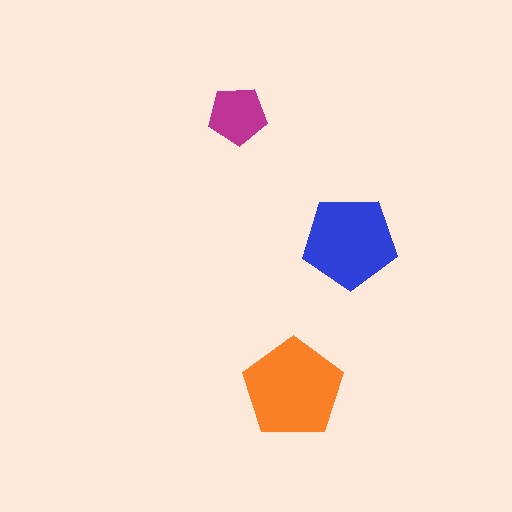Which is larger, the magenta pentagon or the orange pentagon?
The orange one.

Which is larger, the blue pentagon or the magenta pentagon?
The blue one.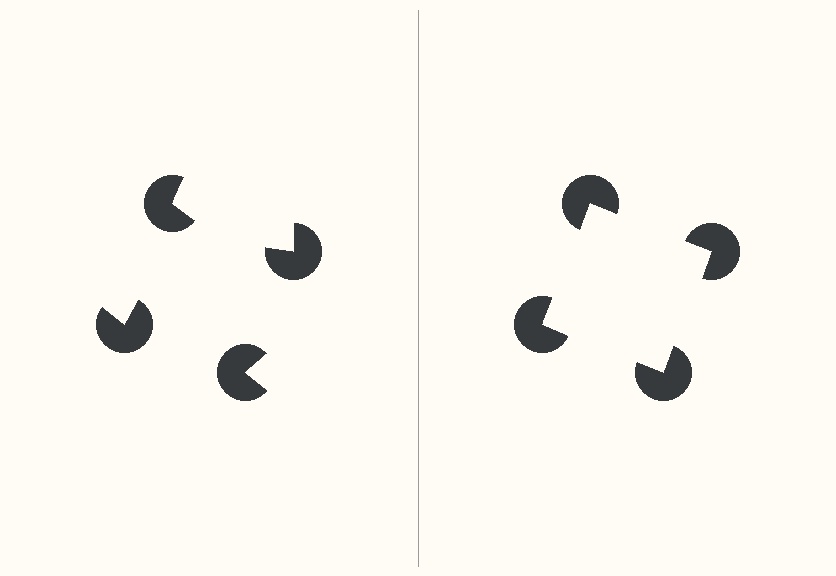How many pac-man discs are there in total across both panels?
8 — 4 on each side.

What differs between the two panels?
The pac-man discs are positioned identically on both sides; only the wedge orientations differ. On the right they align to a square; on the left they are misaligned.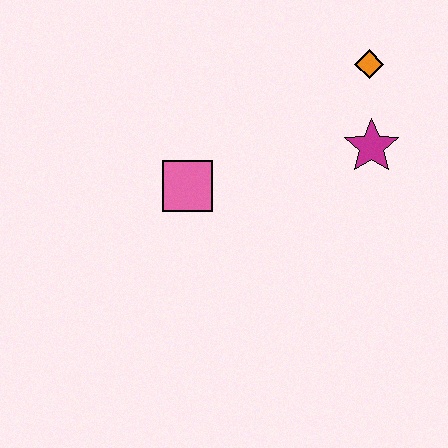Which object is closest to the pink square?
The magenta star is closest to the pink square.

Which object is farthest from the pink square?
The orange diamond is farthest from the pink square.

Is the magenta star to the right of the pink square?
Yes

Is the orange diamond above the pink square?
Yes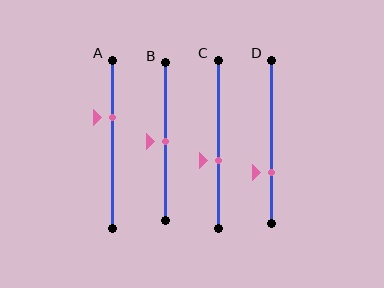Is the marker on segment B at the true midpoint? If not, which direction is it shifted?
Yes, the marker on segment B is at the true midpoint.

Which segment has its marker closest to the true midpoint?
Segment B has its marker closest to the true midpoint.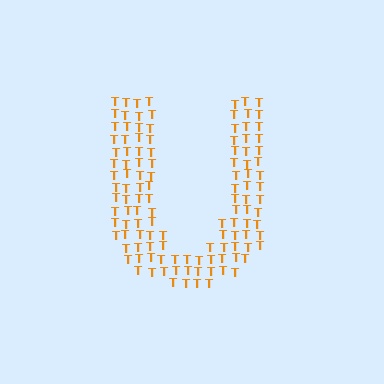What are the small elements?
The small elements are letter T's.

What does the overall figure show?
The overall figure shows the letter U.